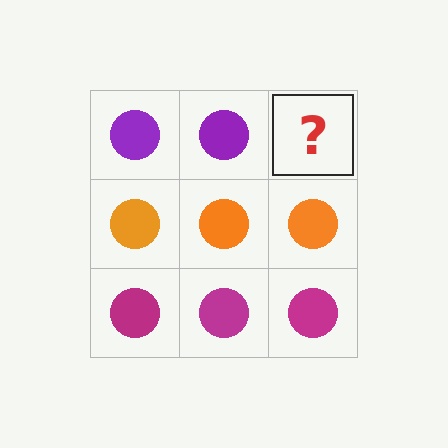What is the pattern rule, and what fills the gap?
The rule is that each row has a consistent color. The gap should be filled with a purple circle.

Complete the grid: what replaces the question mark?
The question mark should be replaced with a purple circle.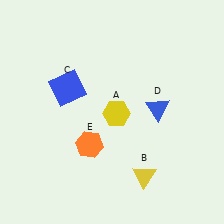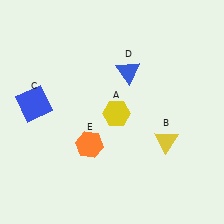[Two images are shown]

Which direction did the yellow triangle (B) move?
The yellow triangle (B) moved up.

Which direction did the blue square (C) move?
The blue square (C) moved left.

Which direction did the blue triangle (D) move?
The blue triangle (D) moved up.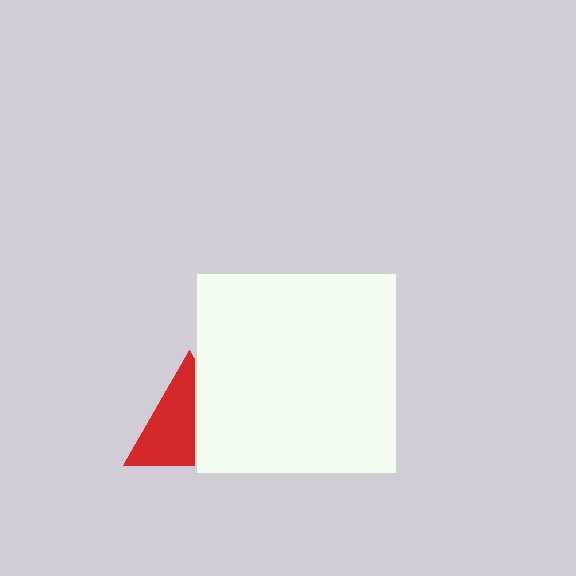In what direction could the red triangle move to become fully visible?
The red triangle could move left. That would shift it out from behind the white square entirely.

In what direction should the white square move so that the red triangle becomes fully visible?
The white square should move right. That is the shortest direction to clear the overlap and leave the red triangle fully visible.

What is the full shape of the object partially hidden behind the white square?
The partially hidden object is a red triangle.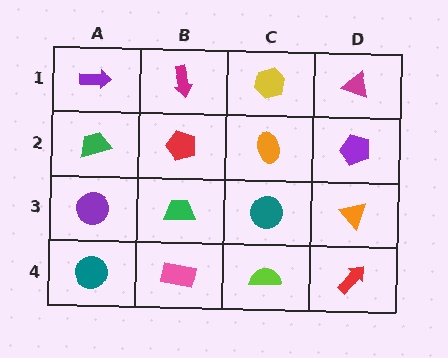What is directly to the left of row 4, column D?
A lime semicircle.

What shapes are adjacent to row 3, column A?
A green trapezoid (row 2, column A), a teal circle (row 4, column A), a green trapezoid (row 3, column B).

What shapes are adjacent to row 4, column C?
A teal circle (row 3, column C), a pink rectangle (row 4, column B), a red arrow (row 4, column D).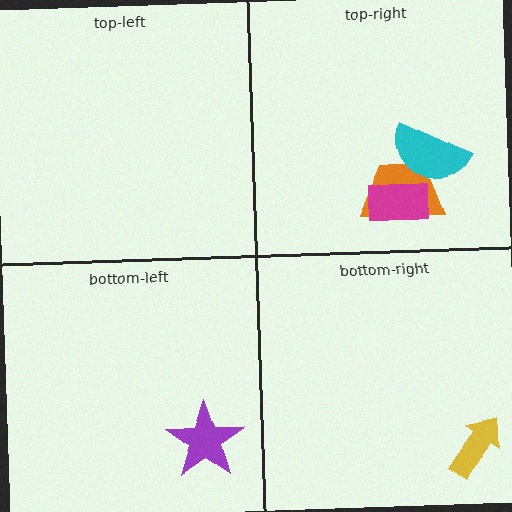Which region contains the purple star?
The bottom-left region.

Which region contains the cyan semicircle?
The top-right region.